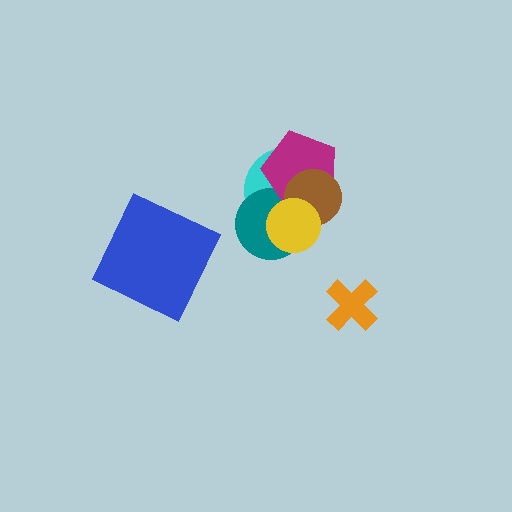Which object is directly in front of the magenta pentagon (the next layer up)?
The brown circle is directly in front of the magenta pentagon.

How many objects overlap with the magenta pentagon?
4 objects overlap with the magenta pentagon.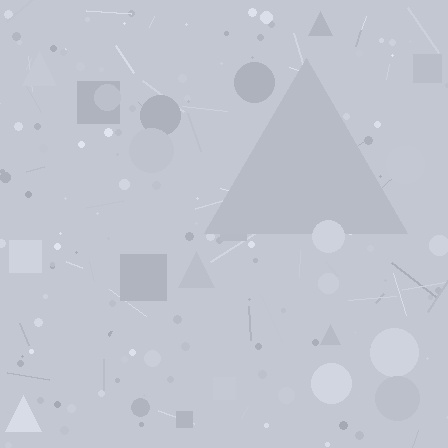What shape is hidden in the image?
A triangle is hidden in the image.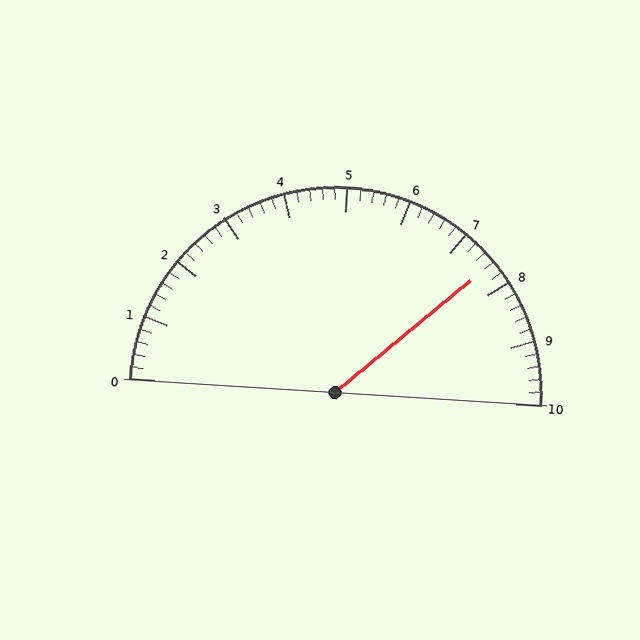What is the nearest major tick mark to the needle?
The nearest major tick mark is 8.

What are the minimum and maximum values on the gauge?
The gauge ranges from 0 to 10.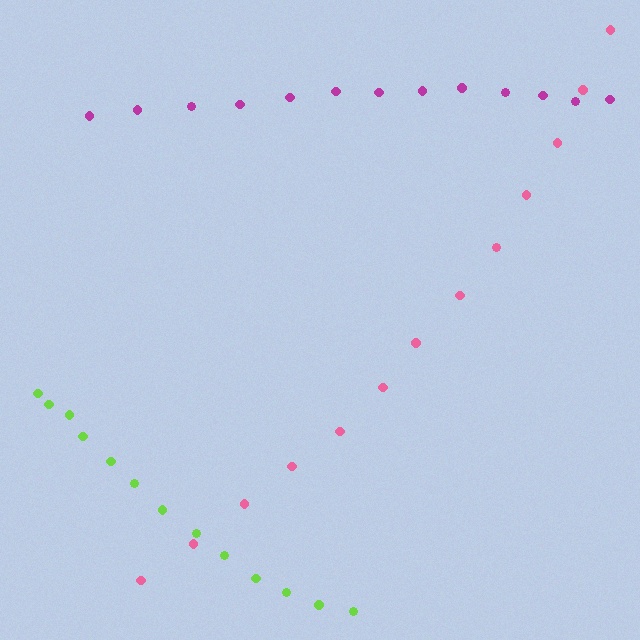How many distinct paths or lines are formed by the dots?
There are 3 distinct paths.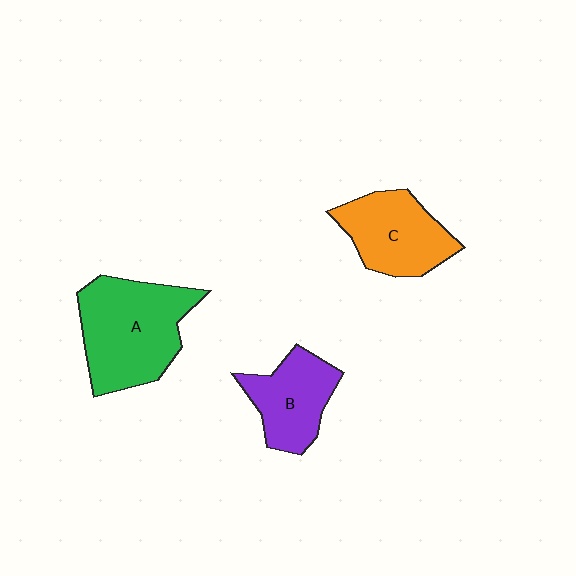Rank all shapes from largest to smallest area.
From largest to smallest: A (green), C (orange), B (purple).